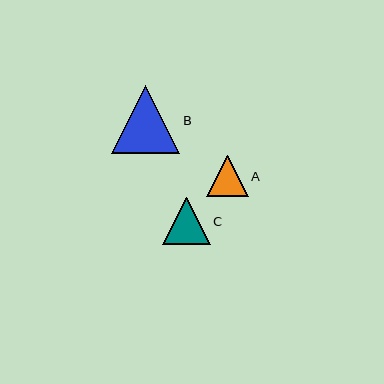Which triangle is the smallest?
Triangle A is the smallest with a size of approximately 41 pixels.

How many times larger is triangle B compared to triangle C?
Triangle B is approximately 1.4 times the size of triangle C.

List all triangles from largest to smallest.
From largest to smallest: B, C, A.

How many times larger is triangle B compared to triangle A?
Triangle B is approximately 1.6 times the size of triangle A.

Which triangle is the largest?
Triangle B is the largest with a size of approximately 68 pixels.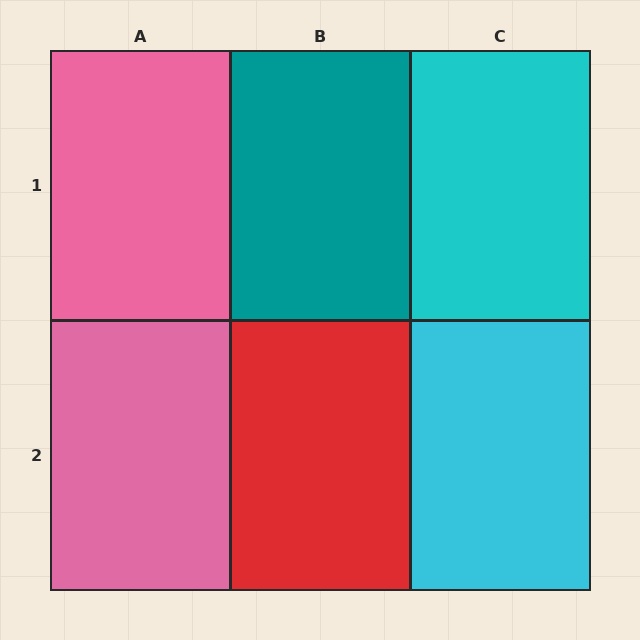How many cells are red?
1 cell is red.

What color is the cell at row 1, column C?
Cyan.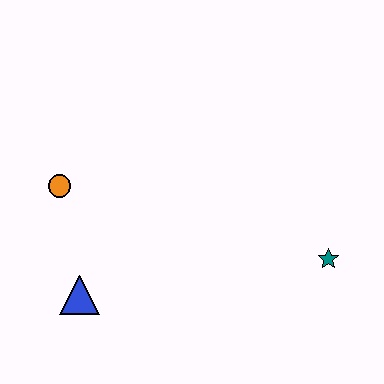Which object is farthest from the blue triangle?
The teal star is farthest from the blue triangle.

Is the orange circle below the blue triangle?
No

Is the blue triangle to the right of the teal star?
No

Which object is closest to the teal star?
The blue triangle is closest to the teal star.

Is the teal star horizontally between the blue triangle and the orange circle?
No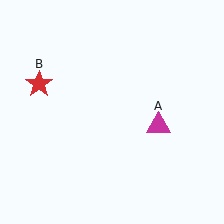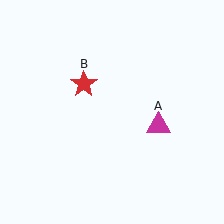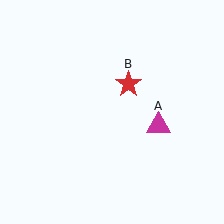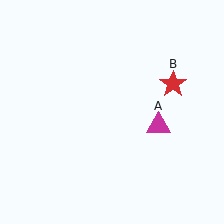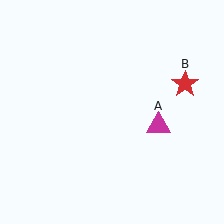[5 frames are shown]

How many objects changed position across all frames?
1 object changed position: red star (object B).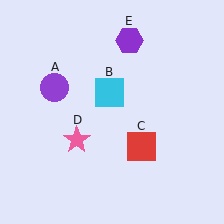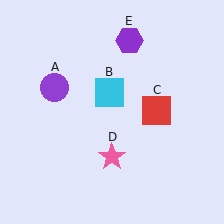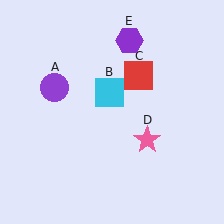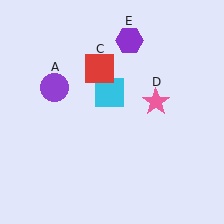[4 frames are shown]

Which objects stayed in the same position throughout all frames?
Purple circle (object A) and cyan square (object B) and purple hexagon (object E) remained stationary.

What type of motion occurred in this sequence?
The red square (object C), pink star (object D) rotated counterclockwise around the center of the scene.